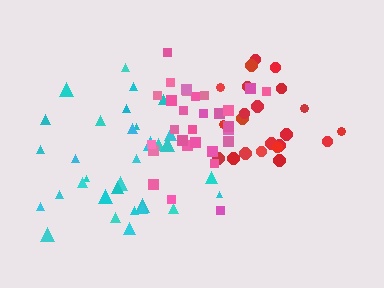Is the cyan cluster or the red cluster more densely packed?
Red.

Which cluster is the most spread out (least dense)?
Cyan.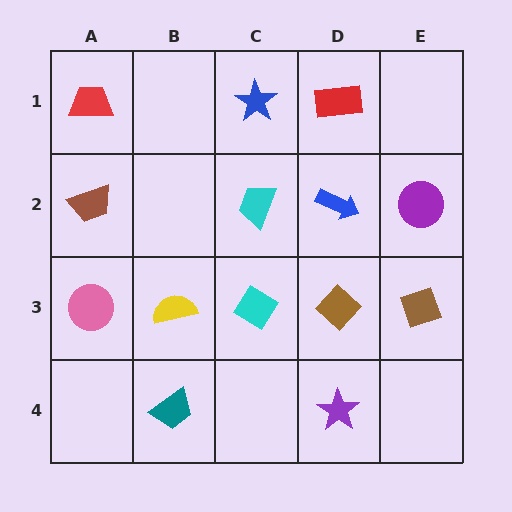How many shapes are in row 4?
2 shapes.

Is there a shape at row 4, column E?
No, that cell is empty.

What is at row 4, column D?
A purple star.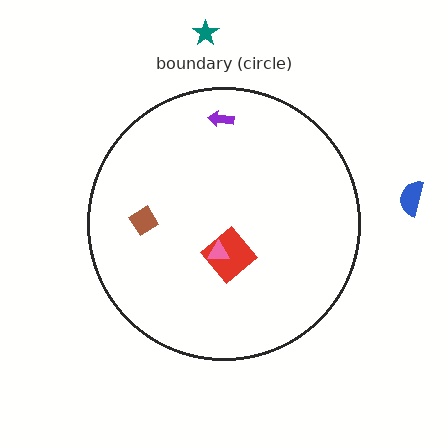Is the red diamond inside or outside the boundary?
Inside.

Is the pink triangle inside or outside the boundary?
Inside.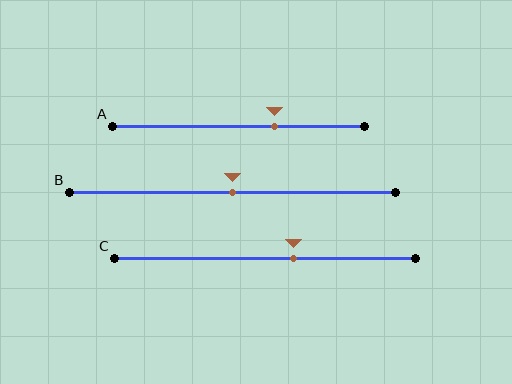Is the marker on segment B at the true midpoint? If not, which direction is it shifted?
Yes, the marker on segment B is at the true midpoint.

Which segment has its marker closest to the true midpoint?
Segment B has its marker closest to the true midpoint.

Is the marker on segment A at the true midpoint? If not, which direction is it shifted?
No, the marker on segment A is shifted to the right by about 14% of the segment length.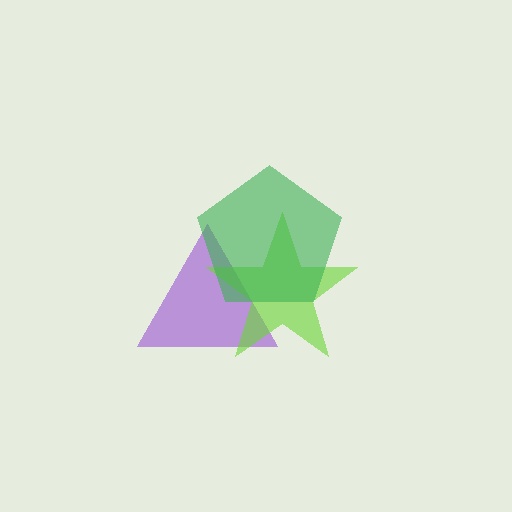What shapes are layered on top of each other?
The layered shapes are: a purple triangle, a lime star, a green pentagon.